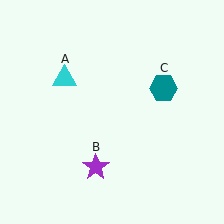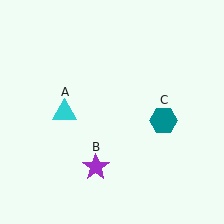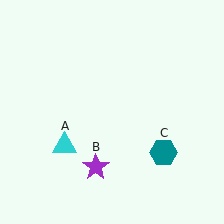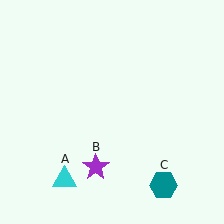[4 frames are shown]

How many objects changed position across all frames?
2 objects changed position: cyan triangle (object A), teal hexagon (object C).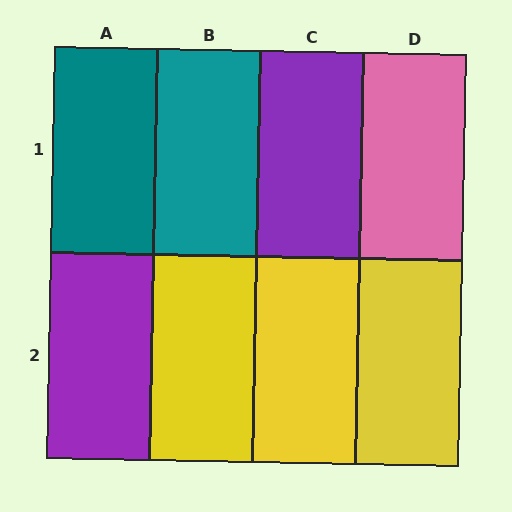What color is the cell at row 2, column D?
Yellow.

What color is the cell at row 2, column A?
Purple.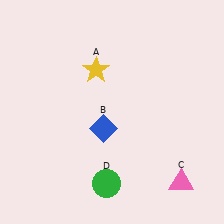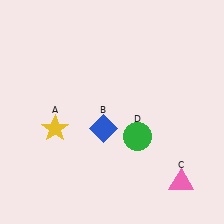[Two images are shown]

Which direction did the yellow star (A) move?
The yellow star (A) moved down.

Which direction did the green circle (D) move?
The green circle (D) moved up.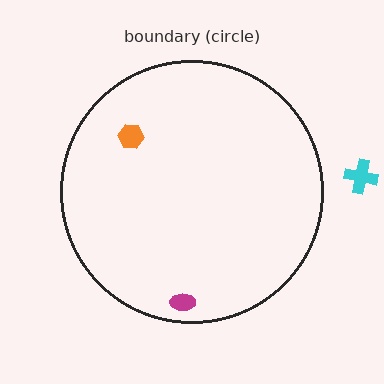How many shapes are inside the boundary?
2 inside, 1 outside.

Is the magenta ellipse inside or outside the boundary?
Inside.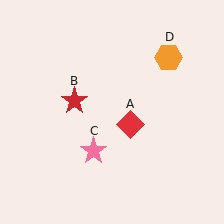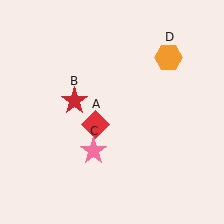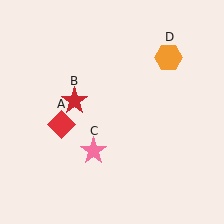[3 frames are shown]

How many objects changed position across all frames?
1 object changed position: red diamond (object A).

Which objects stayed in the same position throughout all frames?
Red star (object B) and pink star (object C) and orange hexagon (object D) remained stationary.